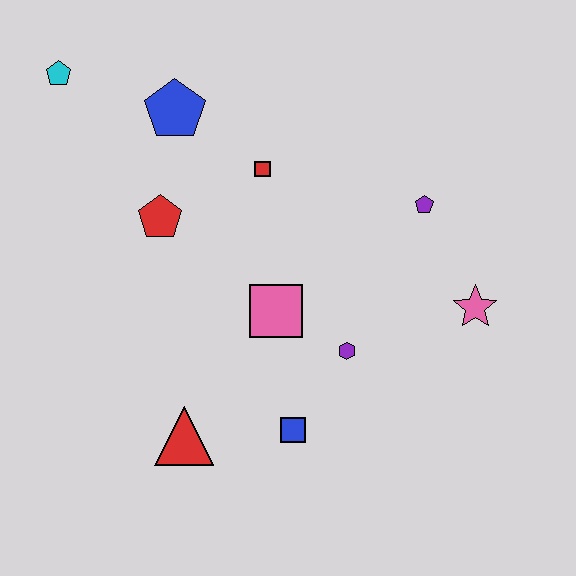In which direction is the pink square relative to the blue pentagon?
The pink square is below the blue pentagon.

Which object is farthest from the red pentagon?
The pink star is farthest from the red pentagon.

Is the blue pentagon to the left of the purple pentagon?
Yes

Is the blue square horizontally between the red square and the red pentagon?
No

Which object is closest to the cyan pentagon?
The blue pentagon is closest to the cyan pentagon.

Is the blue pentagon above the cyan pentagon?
No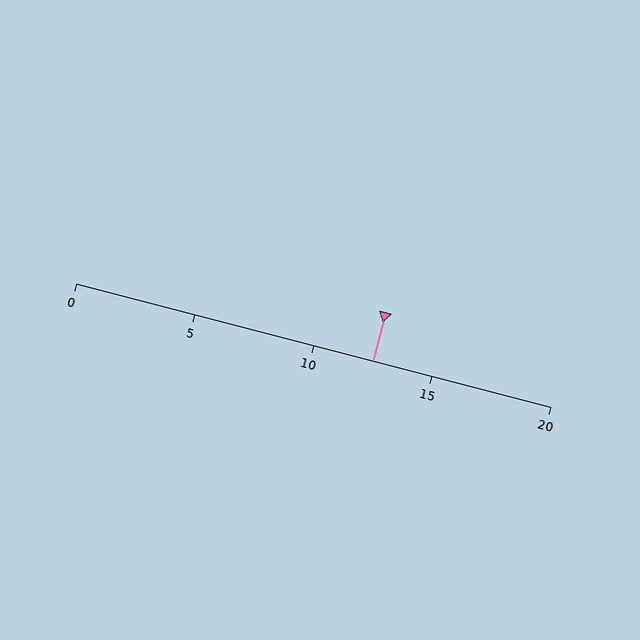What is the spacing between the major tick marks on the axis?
The major ticks are spaced 5 apart.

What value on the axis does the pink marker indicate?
The marker indicates approximately 12.5.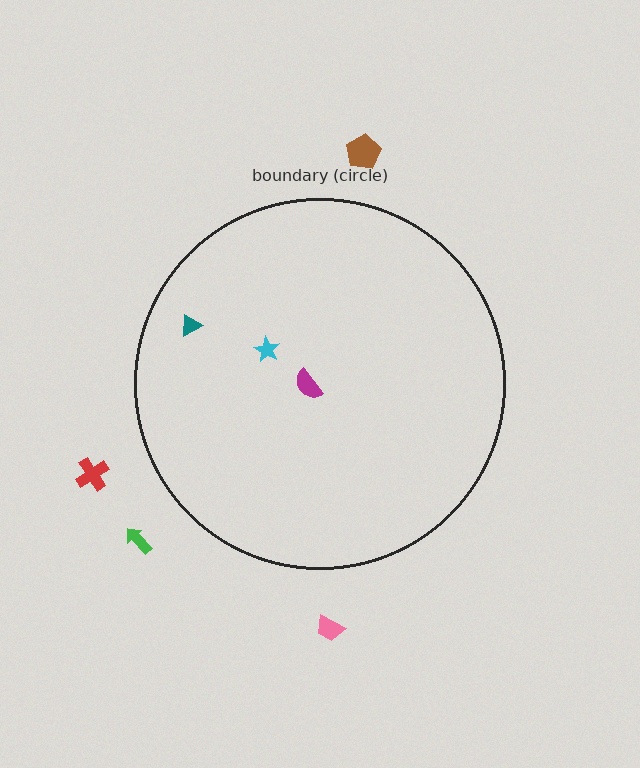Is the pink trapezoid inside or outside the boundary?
Outside.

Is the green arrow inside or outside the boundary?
Outside.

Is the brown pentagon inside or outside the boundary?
Outside.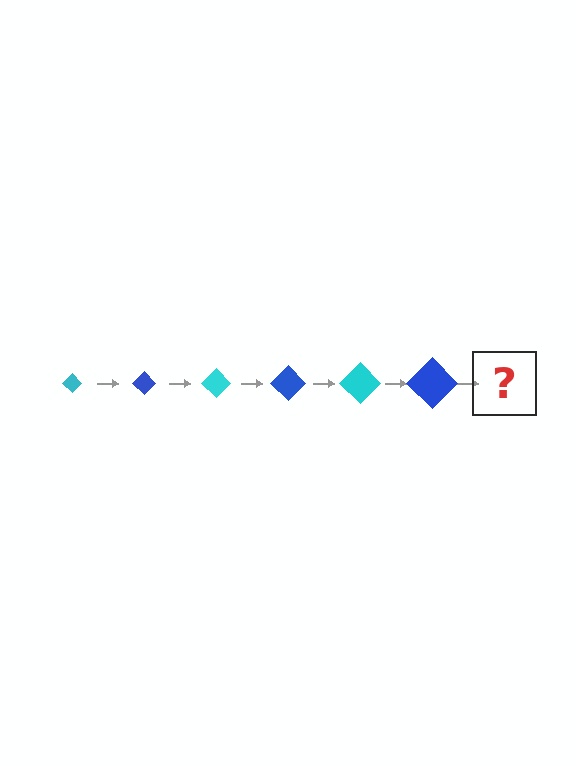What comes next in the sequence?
The next element should be a cyan diamond, larger than the previous one.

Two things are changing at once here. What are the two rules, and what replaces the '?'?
The two rules are that the diamond grows larger each step and the color cycles through cyan and blue. The '?' should be a cyan diamond, larger than the previous one.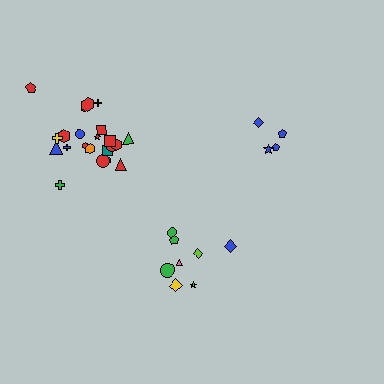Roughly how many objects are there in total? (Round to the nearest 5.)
Roughly 35 objects in total.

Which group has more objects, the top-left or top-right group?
The top-left group.